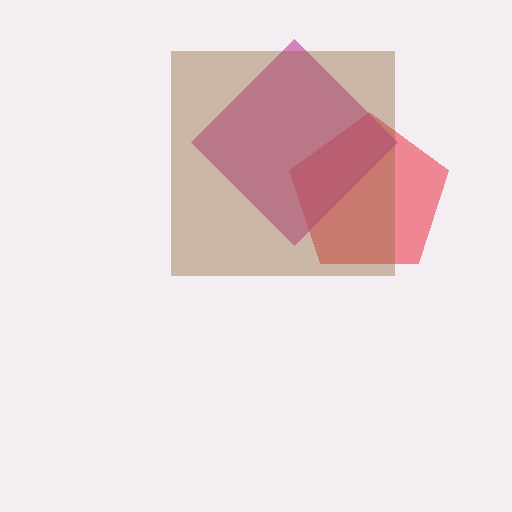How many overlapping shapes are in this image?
There are 3 overlapping shapes in the image.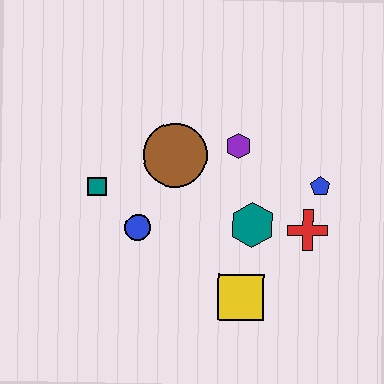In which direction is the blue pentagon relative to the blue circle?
The blue pentagon is to the right of the blue circle.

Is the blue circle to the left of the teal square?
No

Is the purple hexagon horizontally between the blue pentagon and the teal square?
Yes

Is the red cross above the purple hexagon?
No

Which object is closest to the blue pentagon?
The red cross is closest to the blue pentagon.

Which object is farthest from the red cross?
The teal square is farthest from the red cross.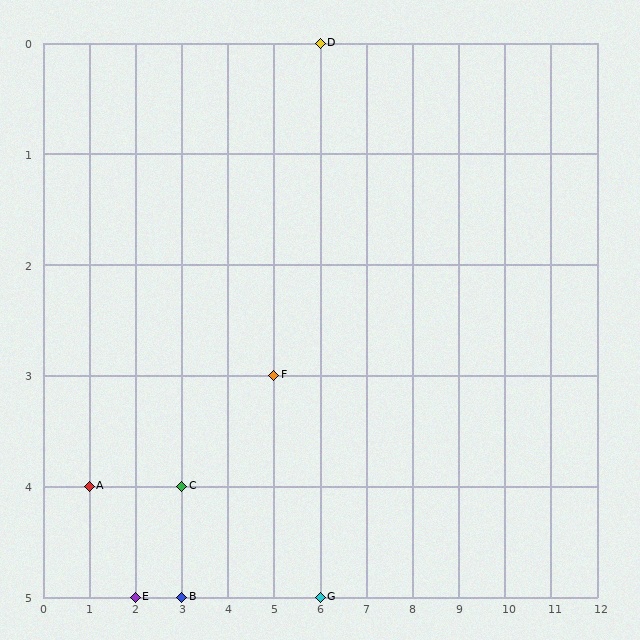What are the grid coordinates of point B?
Point B is at grid coordinates (3, 5).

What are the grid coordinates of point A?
Point A is at grid coordinates (1, 4).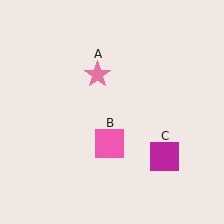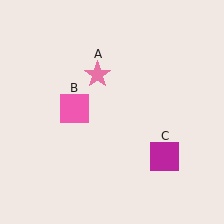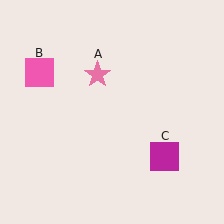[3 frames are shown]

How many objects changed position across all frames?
1 object changed position: pink square (object B).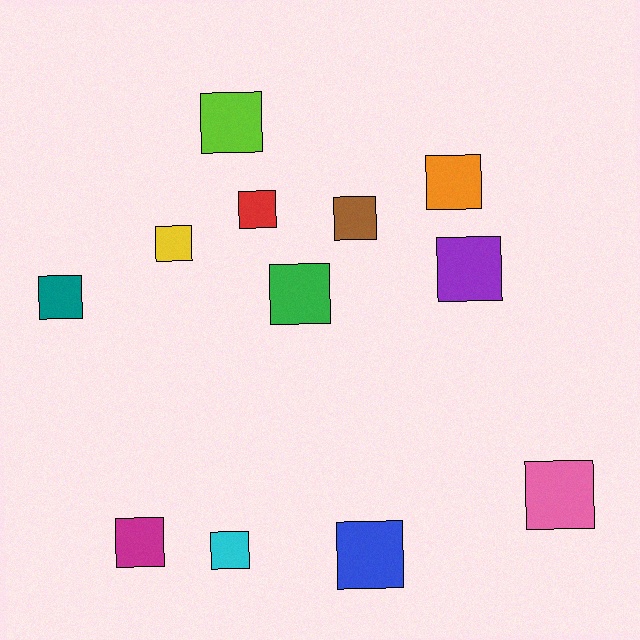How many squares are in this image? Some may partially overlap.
There are 12 squares.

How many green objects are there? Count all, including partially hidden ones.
There is 1 green object.